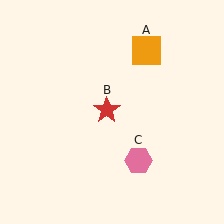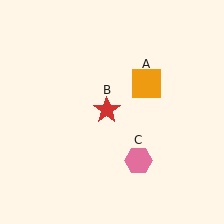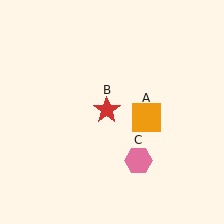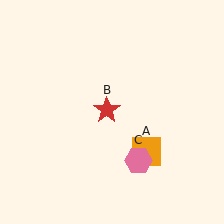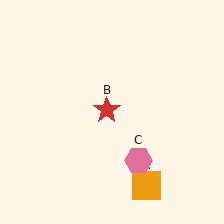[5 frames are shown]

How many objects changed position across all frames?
1 object changed position: orange square (object A).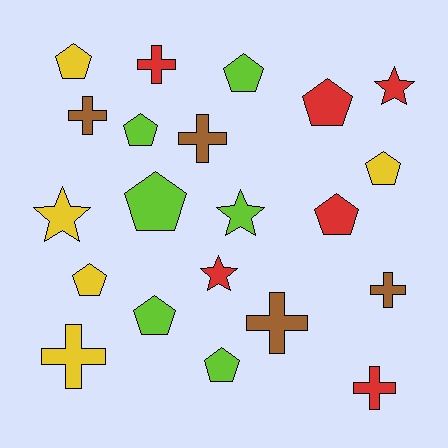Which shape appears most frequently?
Pentagon, with 10 objects.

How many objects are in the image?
There are 21 objects.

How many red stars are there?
There are 2 red stars.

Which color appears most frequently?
Red, with 6 objects.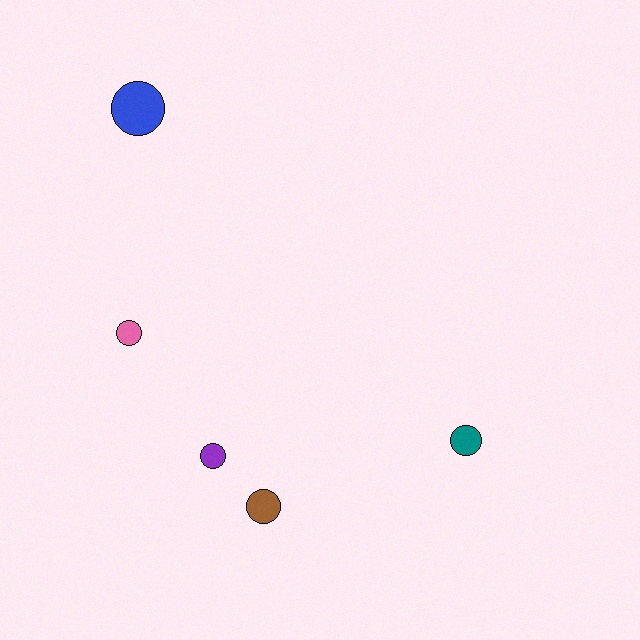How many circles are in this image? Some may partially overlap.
There are 5 circles.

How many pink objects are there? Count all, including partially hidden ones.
There is 1 pink object.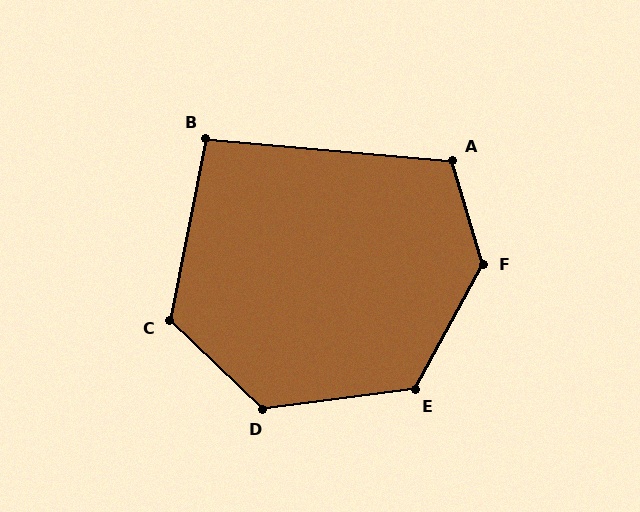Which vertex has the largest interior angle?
F, at approximately 135 degrees.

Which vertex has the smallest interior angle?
B, at approximately 96 degrees.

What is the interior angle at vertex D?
Approximately 129 degrees (obtuse).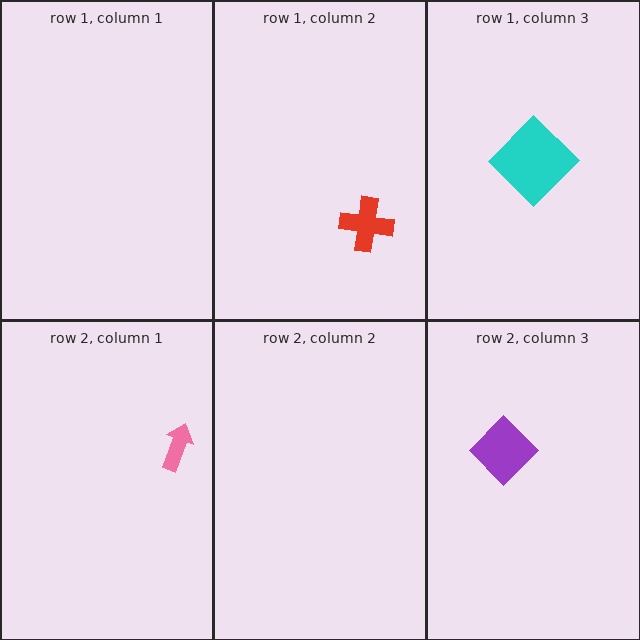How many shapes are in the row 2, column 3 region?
1.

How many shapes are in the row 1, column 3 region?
1.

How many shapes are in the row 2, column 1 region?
1.